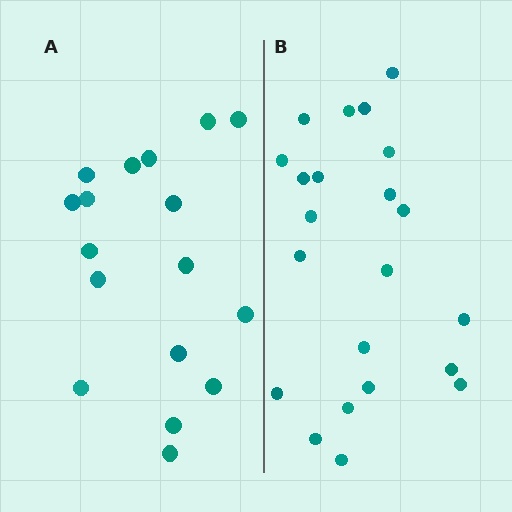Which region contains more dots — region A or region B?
Region B (the right region) has more dots.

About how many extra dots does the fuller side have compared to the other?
Region B has about 5 more dots than region A.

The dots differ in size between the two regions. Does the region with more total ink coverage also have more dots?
No. Region A has more total ink coverage because its dots are larger, but region B actually contains more individual dots. Total area can be misleading — the number of items is what matters here.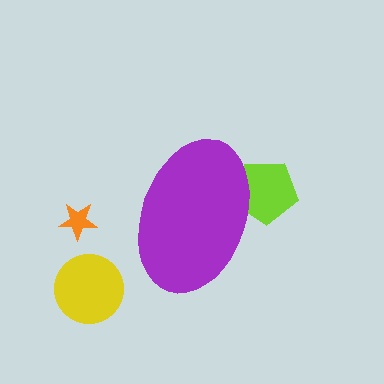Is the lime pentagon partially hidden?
Yes, the lime pentagon is partially hidden behind the purple ellipse.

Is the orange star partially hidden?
No, the orange star is fully visible.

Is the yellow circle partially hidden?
No, the yellow circle is fully visible.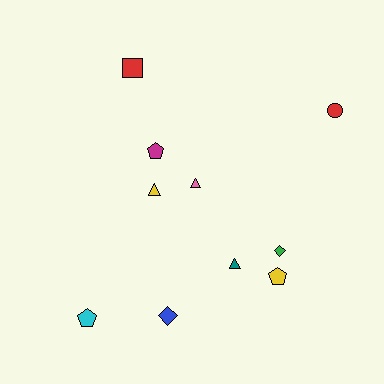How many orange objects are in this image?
There are no orange objects.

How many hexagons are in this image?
There are no hexagons.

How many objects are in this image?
There are 10 objects.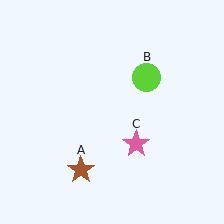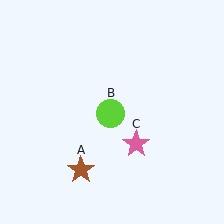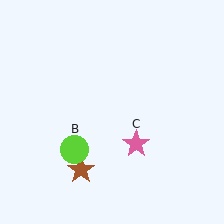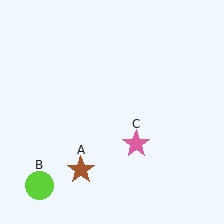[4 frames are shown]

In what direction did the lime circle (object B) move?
The lime circle (object B) moved down and to the left.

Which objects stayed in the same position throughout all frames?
Brown star (object A) and pink star (object C) remained stationary.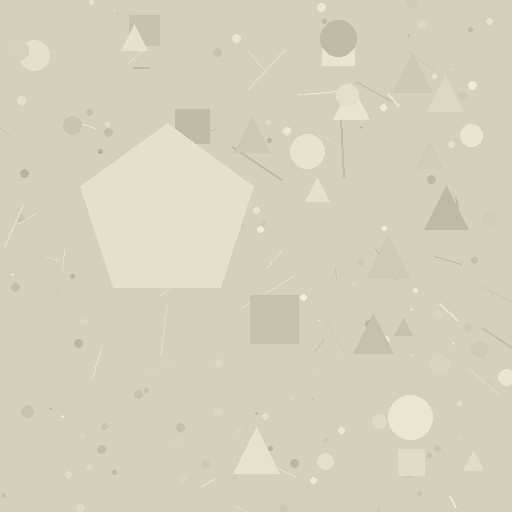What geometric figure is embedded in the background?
A pentagon is embedded in the background.